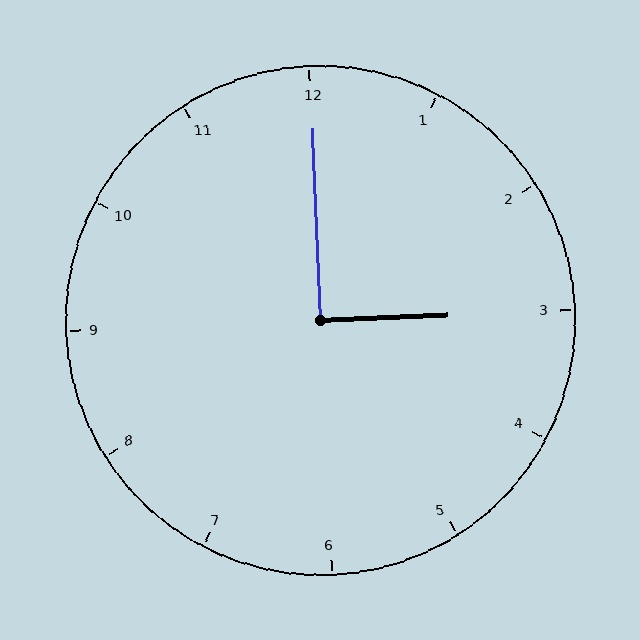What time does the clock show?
3:00.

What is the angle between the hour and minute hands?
Approximately 90 degrees.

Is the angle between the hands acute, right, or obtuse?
It is right.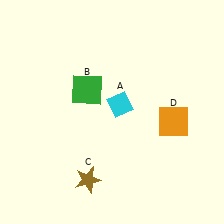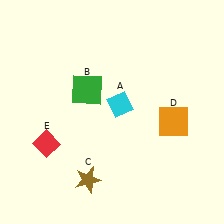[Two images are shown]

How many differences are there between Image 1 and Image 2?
There is 1 difference between the two images.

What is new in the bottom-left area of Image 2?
A red diamond (E) was added in the bottom-left area of Image 2.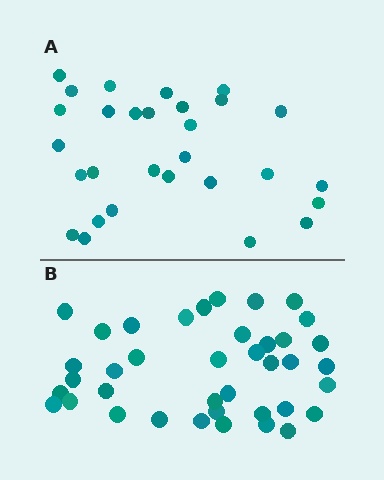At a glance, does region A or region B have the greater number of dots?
Region B (the bottom region) has more dots.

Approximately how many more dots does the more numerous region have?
Region B has roughly 10 or so more dots than region A.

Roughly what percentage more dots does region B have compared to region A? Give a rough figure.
About 35% more.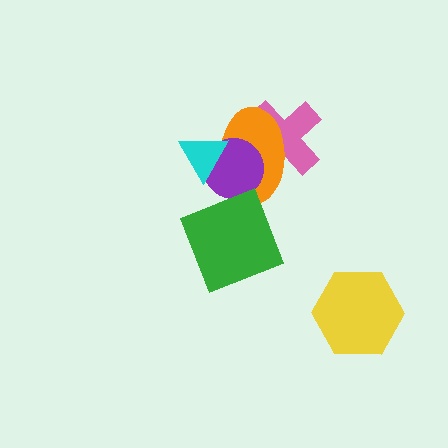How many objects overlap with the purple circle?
3 objects overlap with the purple circle.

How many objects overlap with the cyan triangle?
2 objects overlap with the cyan triangle.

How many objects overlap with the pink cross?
2 objects overlap with the pink cross.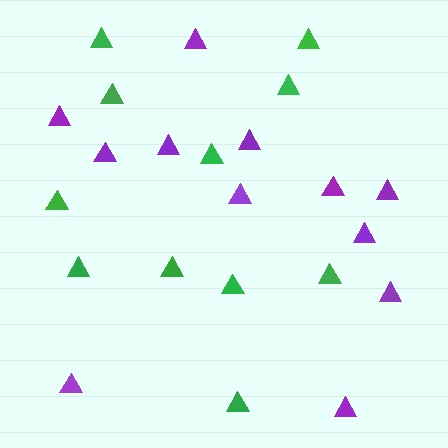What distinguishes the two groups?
There are 2 groups: one group of green triangles (11) and one group of purple triangles (12).